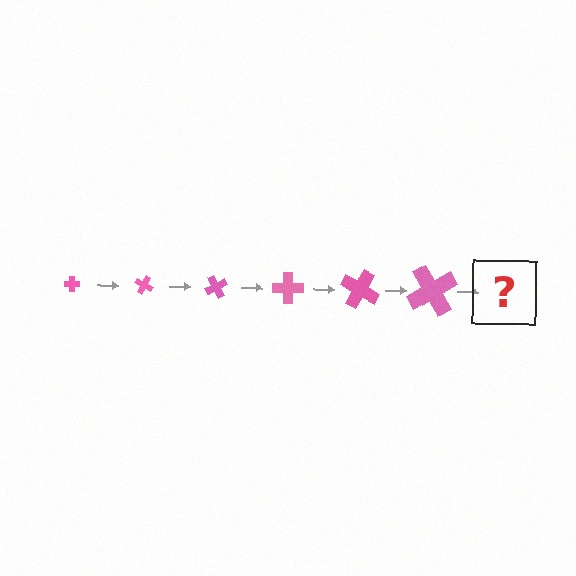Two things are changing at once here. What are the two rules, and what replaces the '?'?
The two rules are that the cross grows larger each step and it rotates 30 degrees each step. The '?' should be a cross, larger than the previous one and rotated 180 degrees from the start.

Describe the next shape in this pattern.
It should be a cross, larger than the previous one and rotated 180 degrees from the start.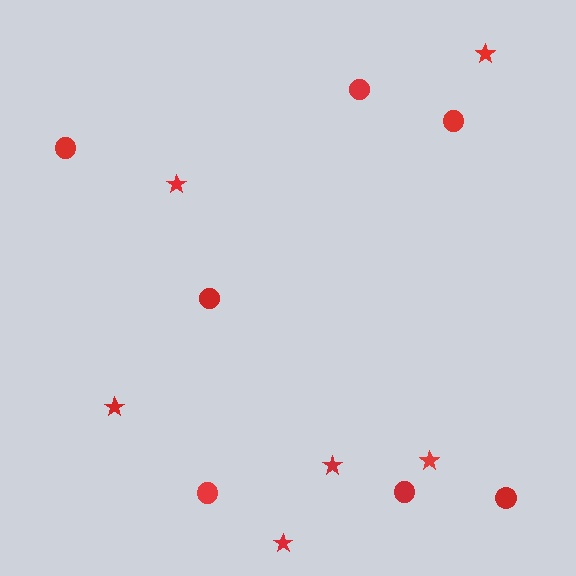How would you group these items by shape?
There are 2 groups: one group of stars (6) and one group of circles (7).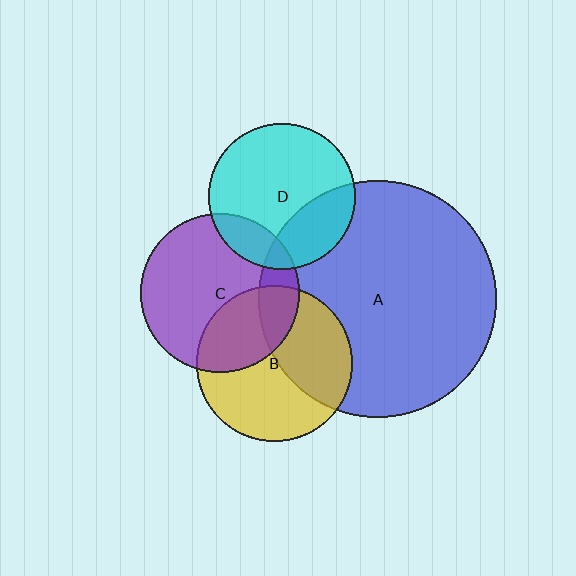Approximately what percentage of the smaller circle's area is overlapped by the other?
Approximately 15%.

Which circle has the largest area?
Circle A (blue).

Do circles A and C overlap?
Yes.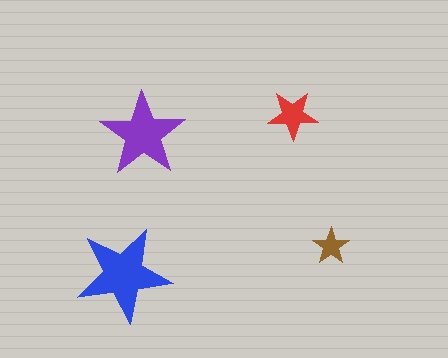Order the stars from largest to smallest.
the blue one, the purple one, the red one, the brown one.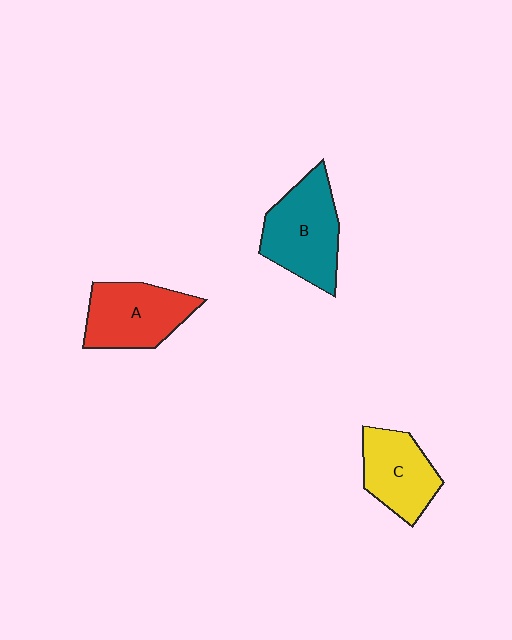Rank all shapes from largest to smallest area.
From largest to smallest: B (teal), A (red), C (yellow).